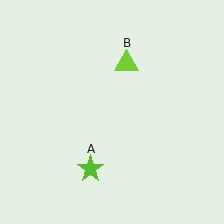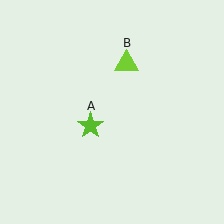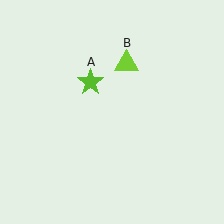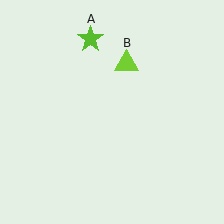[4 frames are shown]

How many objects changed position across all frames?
1 object changed position: lime star (object A).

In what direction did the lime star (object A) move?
The lime star (object A) moved up.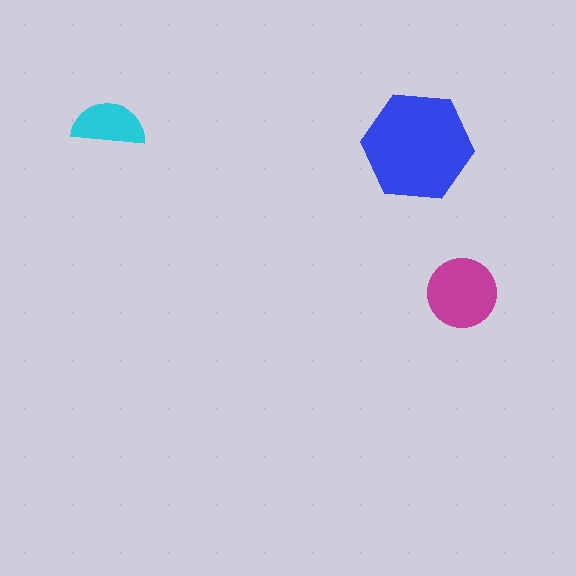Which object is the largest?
The blue hexagon.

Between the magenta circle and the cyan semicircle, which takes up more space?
The magenta circle.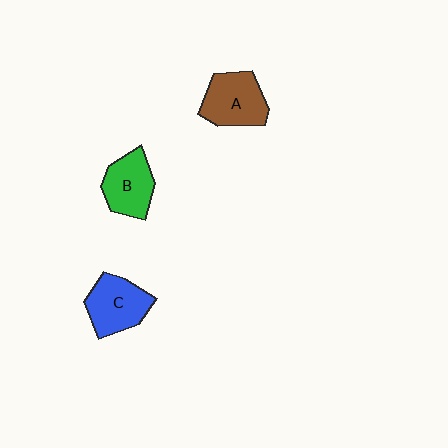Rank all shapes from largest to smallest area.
From largest to smallest: A (brown), C (blue), B (green).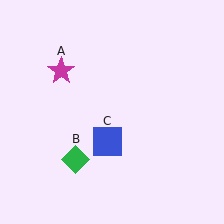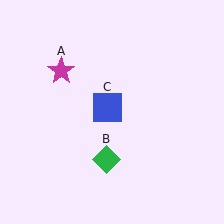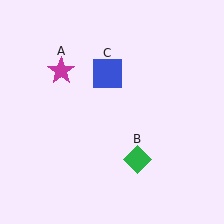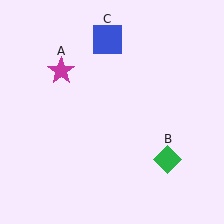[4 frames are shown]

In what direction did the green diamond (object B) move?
The green diamond (object B) moved right.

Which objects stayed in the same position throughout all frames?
Magenta star (object A) remained stationary.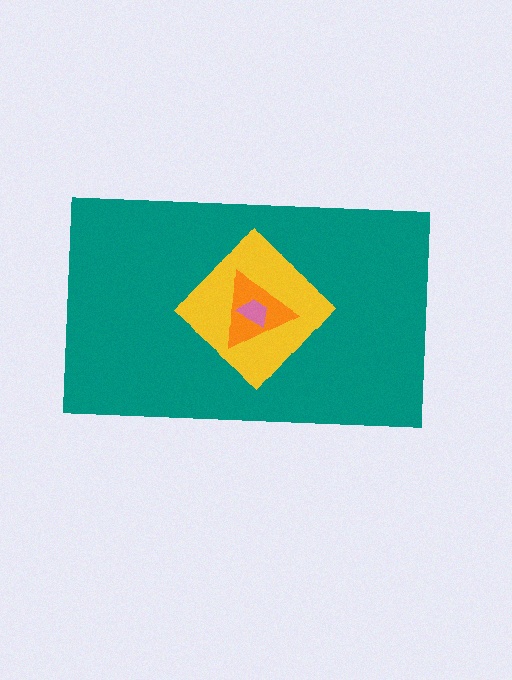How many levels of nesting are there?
4.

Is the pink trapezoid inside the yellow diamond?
Yes.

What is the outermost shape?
The teal rectangle.